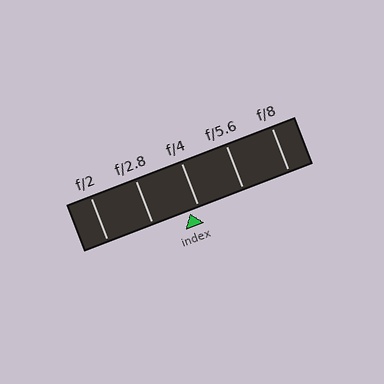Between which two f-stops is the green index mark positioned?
The index mark is between f/2.8 and f/4.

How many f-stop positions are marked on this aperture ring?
There are 5 f-stop positions marked.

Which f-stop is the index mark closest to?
The index mark is closest to f/4.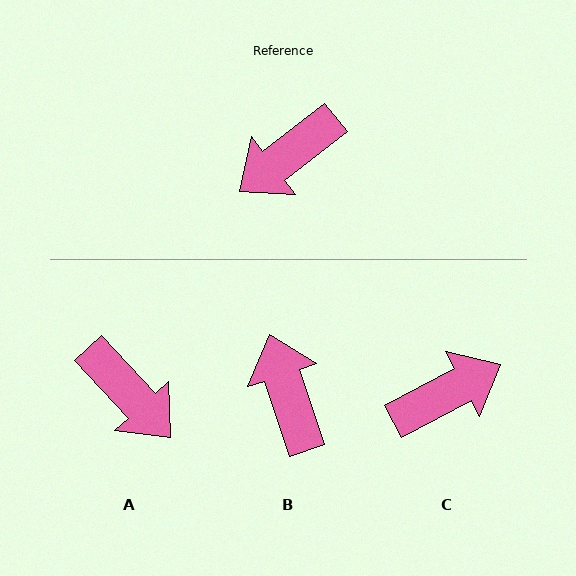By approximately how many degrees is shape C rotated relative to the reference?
Approximately 170 degrees counter-clockwise.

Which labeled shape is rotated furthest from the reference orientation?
C, about 170 degrees away.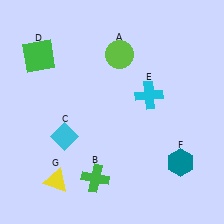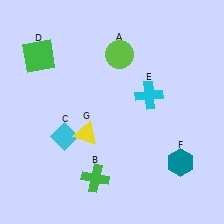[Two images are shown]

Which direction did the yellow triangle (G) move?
The yellow triangle (G) moved up.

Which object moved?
The yellow triangle (G) moved up.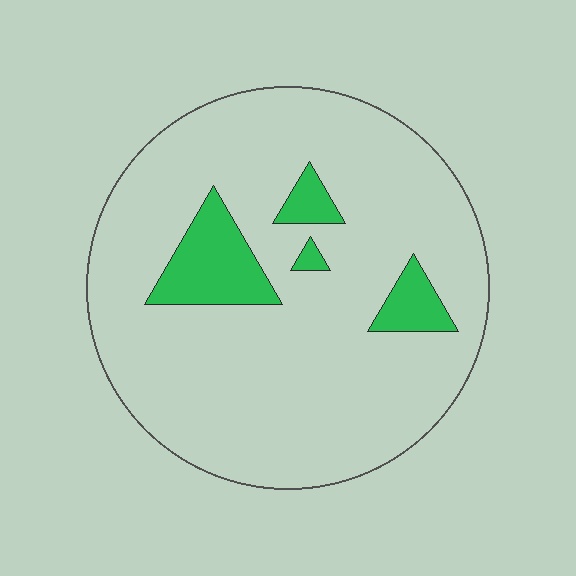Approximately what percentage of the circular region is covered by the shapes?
Approximately 10%.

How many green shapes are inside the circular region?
4.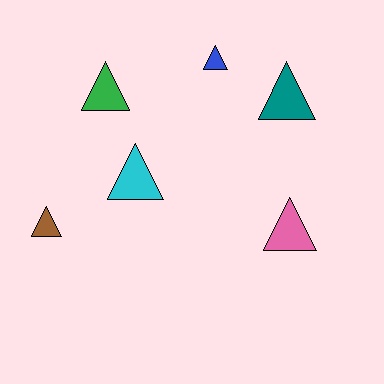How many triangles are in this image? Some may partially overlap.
There are 6 triangles.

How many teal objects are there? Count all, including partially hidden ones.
There is 1 teal object.